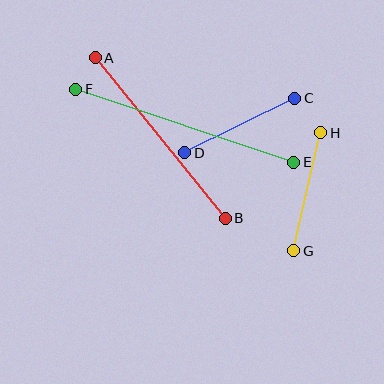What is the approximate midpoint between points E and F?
The midpoint is at approximately (185, 126) pixels.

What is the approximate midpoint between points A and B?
The midpoint is at approximately (160, 138) pixels.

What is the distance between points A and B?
The distance is approximately 206 pixels.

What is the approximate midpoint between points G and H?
The midpoint is at approximately (307, 192) pixels.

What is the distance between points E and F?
The distance is approximately 230 pixels.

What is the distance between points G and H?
The distance is approximately 121 pixels.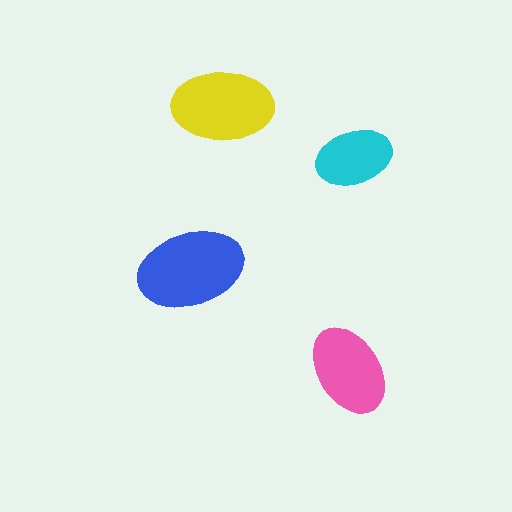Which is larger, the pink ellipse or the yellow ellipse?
The yellow one.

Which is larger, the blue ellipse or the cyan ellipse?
The blue one.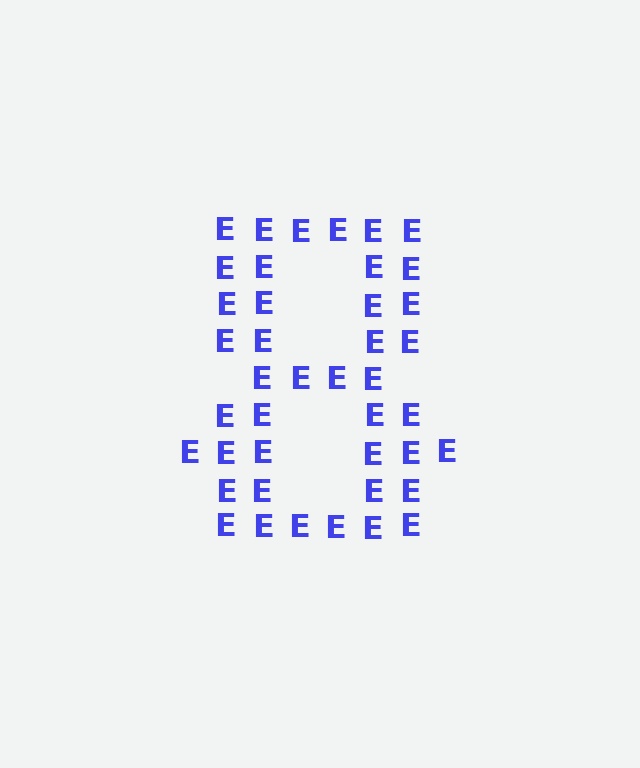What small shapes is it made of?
It is made of small letter E's.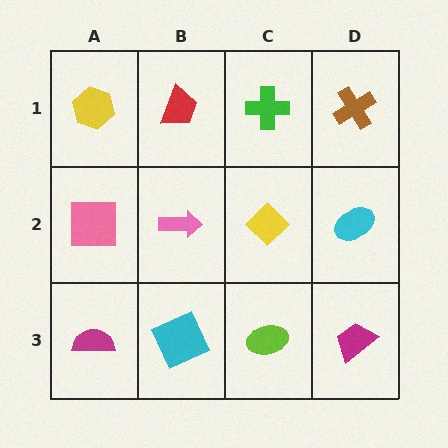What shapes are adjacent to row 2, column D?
A brown cross (row 1, column D), a magenta trapezoid (row 3, column D), a yellow diamond (row 2, column C).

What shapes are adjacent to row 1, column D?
A cyan ellipse (row 2, column D), a green cross (row 1, column C).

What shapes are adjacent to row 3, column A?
A pink square (row 2, column A), a cyan square (row 3, column B).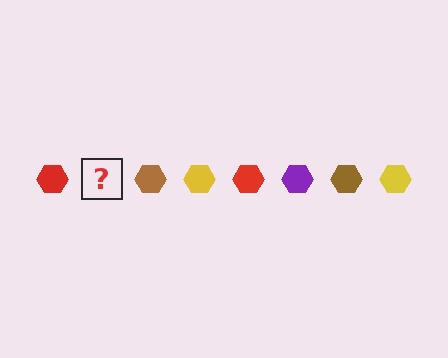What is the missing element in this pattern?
The missing element is a purple hexagon.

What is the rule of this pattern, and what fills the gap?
The rule is that the pattern cycles through red, purple, brown, yellow hexagons. The gap should be filled with a purple hexagon.